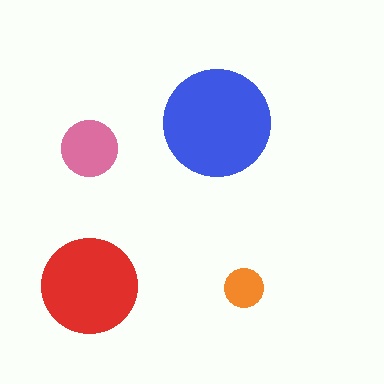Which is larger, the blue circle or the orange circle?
The blue one.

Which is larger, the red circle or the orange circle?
The red one.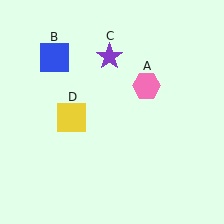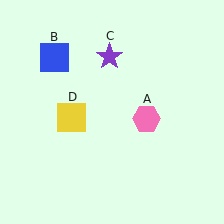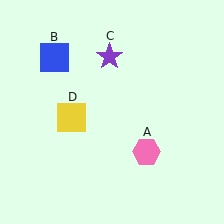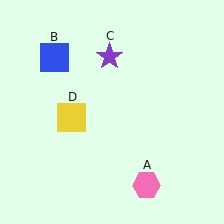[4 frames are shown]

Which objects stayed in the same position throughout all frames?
Blue square (object B) and purple star (object C) and yellow square (object D) remained stationary.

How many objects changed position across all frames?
1 object changed position: pink hexagon (object A).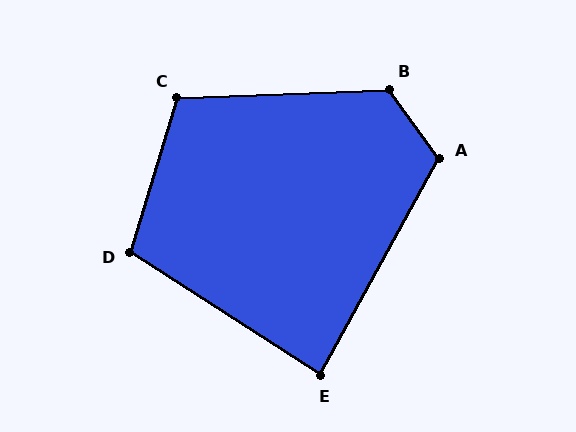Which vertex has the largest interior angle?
B, at approximately 124 degrees.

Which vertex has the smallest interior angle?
E, at approximately 86 degrees.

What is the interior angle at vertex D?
Approximately 106 degrees (obtuse).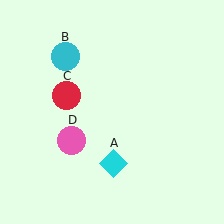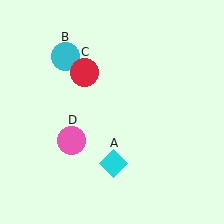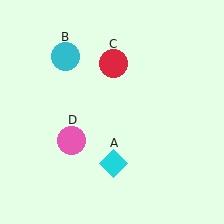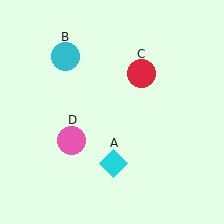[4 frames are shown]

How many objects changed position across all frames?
1 object changed position: red circle (object C).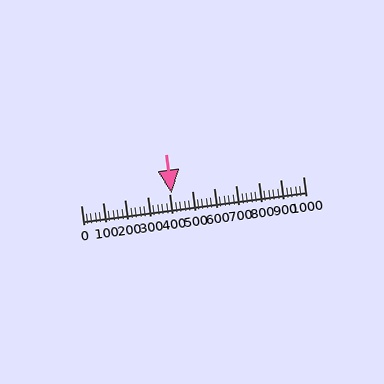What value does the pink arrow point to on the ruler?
The pink arrow points to approximately 409.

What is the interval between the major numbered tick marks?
The major tick marks are spaced 100 units apart.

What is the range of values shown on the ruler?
The ruler shows values from 0 to 1000.